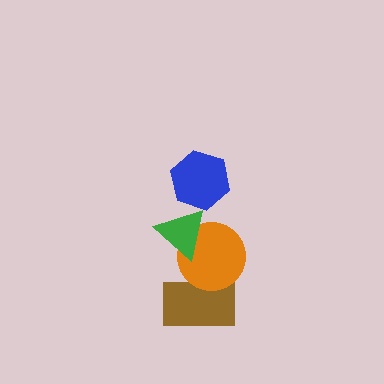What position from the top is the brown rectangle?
The brown rectangle is 4th from the top.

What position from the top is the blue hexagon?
The blue hexagon is 1st from the top.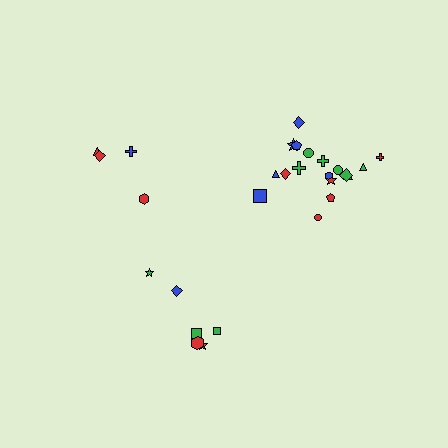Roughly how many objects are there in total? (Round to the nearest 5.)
Roughly 30 objects in total.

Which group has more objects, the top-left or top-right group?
The top-right group.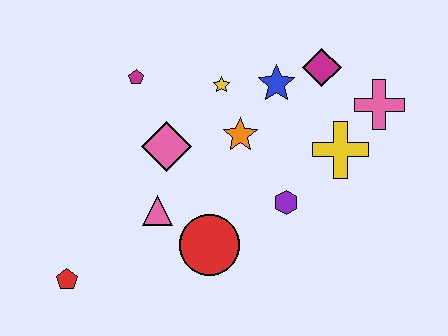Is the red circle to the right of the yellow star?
No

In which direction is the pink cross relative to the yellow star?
The pink cross is to the right of the yellow star.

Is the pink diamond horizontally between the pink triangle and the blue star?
Yes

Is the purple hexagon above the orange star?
No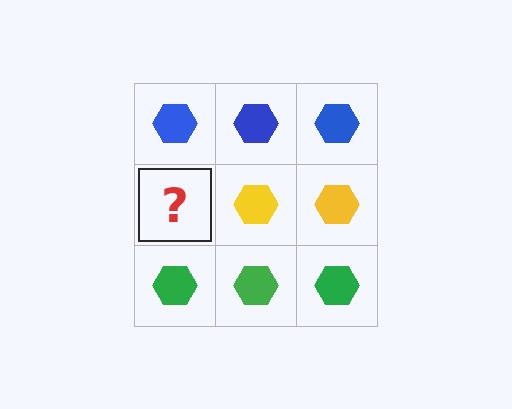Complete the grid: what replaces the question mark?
The question mark should be replaced with a yellow hexagon.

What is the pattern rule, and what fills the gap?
The rule is that each row has a consistent color. The gap should be filled with a yellow hexagon.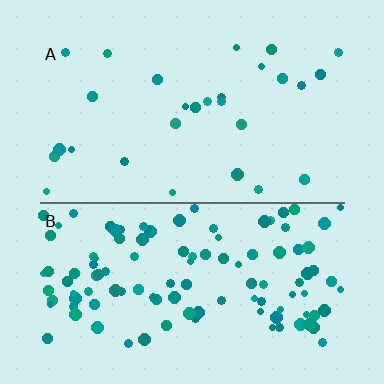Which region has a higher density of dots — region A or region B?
B (the bottom).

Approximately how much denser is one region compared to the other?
Approximately 4.0× — region B over region A.